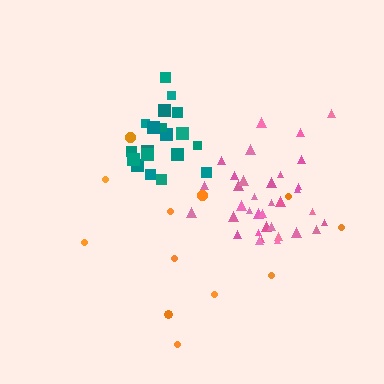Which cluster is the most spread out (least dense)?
Orange.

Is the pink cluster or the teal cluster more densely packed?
Pink.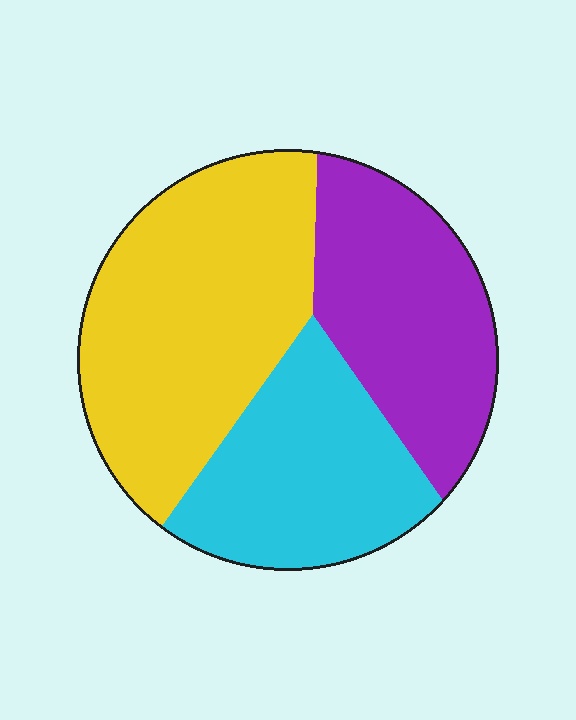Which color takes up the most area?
Yellow, at roughly 45%.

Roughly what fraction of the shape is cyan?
Cyan takes up about one quarter (1/4) of the shape.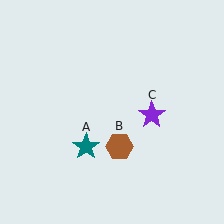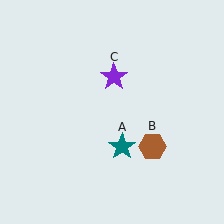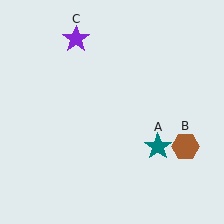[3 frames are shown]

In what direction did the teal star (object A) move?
The teal star (object A) moved right.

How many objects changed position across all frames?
3 objects changed position: teal star (object A), brown hexagon (object B), purple star (object C).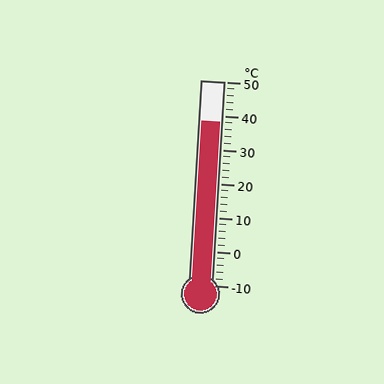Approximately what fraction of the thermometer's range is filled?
The thermometer is filled to approximately 80% of its range.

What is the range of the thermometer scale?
The thermometer scale ranges from -10°C to 50°C.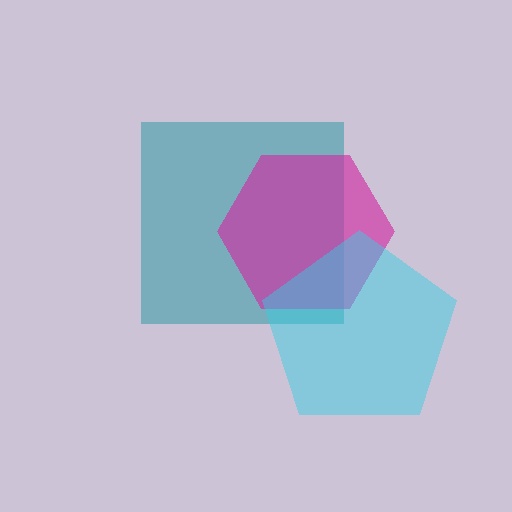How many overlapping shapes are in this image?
There are 3 overlapping shapes in the image.